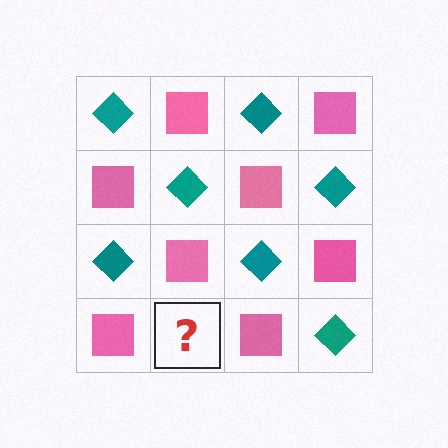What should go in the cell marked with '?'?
The missing cell should contain a teal diamond.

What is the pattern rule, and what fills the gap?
The rule is that it alternates teal diamond and pink square in a checkerboard pattern. The gap should be filled with a teal diamond.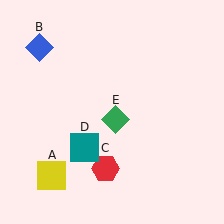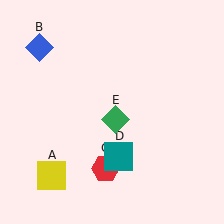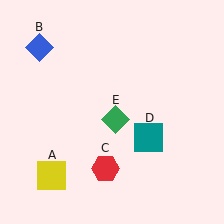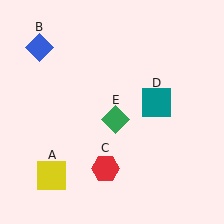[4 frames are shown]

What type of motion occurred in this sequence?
The teal square (object D) rotated counterclockwise around the center of the scene.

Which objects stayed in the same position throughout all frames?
Yellow square (object A) and blue diamond (object B) and red hexagon (object C) and green diamond (object E) remained stationary.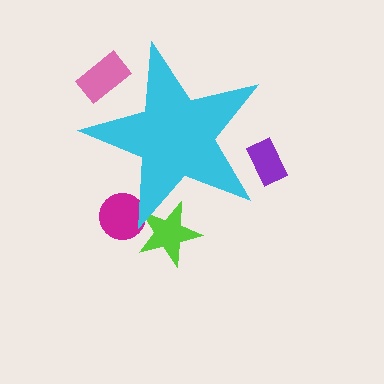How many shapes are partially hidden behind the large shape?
4 shapes are partially hidden.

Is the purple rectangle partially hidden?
Yes, the purple rectangle is partially hidden behind the cyan star.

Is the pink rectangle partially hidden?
Yes, the pink rectangle is partially hidden behind the cyan star.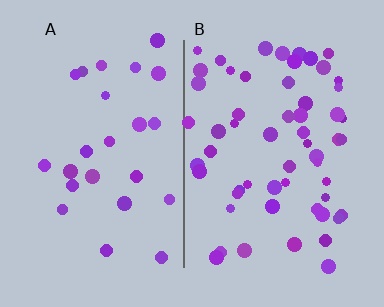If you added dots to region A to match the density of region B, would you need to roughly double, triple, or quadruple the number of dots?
Approximately double.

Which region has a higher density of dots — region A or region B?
B (the right).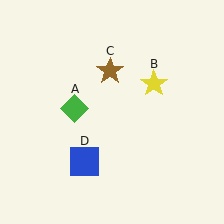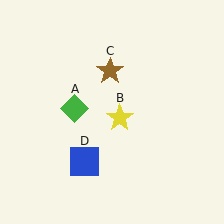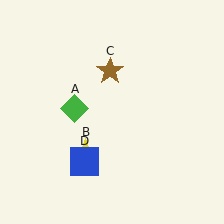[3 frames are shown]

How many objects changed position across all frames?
1 object changed position: yellow star (object B).